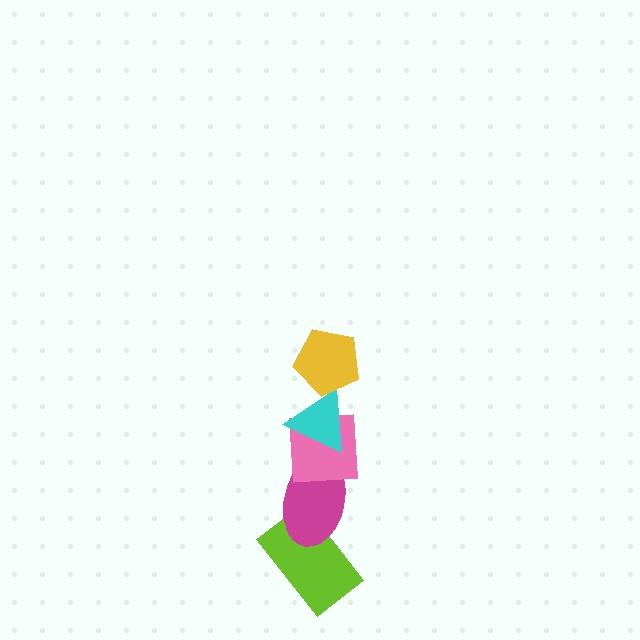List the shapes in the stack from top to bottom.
From top to bottom: the yellow pentagon, the cyan triangle, the pink square, the magenta ellipse, the lime rectangle.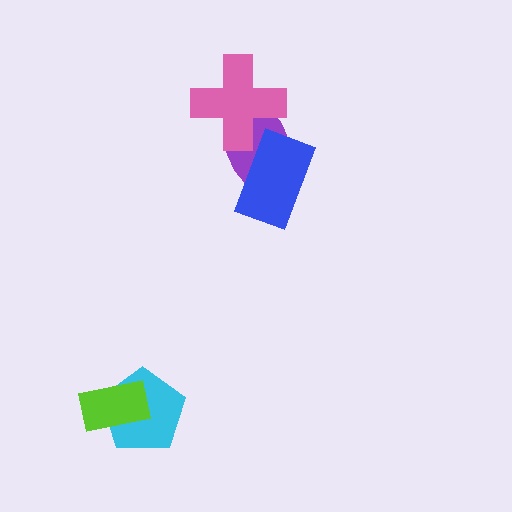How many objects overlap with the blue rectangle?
1 object overlaps with the blue rectangle.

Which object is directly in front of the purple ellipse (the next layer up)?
The blue rectangle is directly in front of the purple ellipse.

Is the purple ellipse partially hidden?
Yes, it is partially covered by another shape.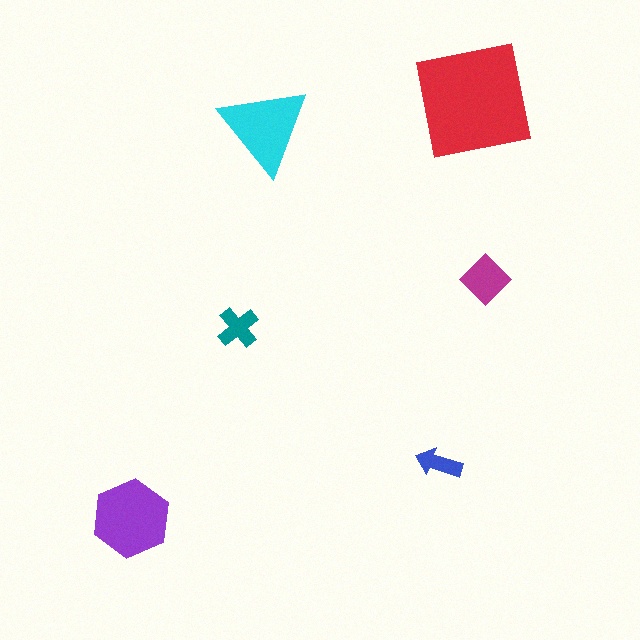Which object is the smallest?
The blue arrow.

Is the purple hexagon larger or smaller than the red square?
Smaller.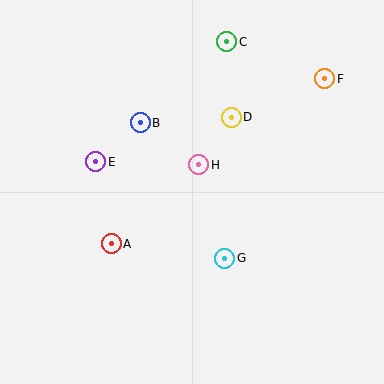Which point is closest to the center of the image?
Point H at (199, 165) is closest to the center.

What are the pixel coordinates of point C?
Point C is at (227, 42).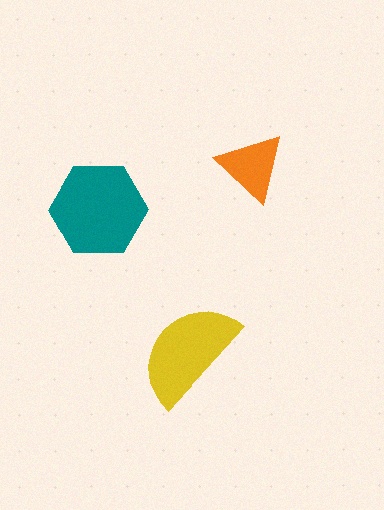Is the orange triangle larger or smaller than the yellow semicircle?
Smaller.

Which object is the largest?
The teal hexagon.